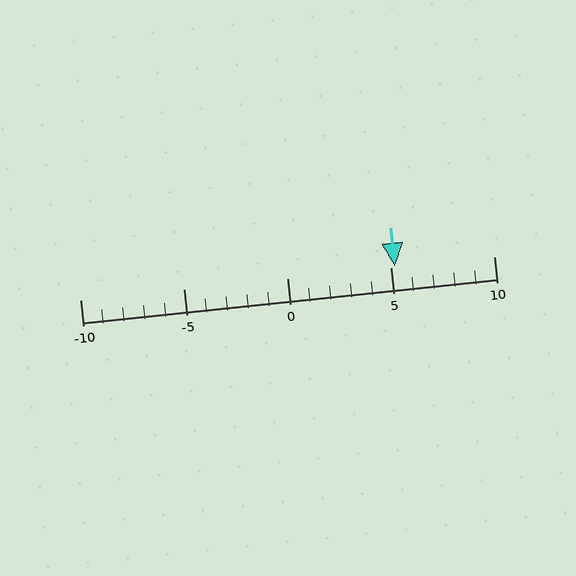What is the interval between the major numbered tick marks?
The major tick marks are spaced 5 units apart.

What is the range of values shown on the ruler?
The ruler shows values from -10 to 10.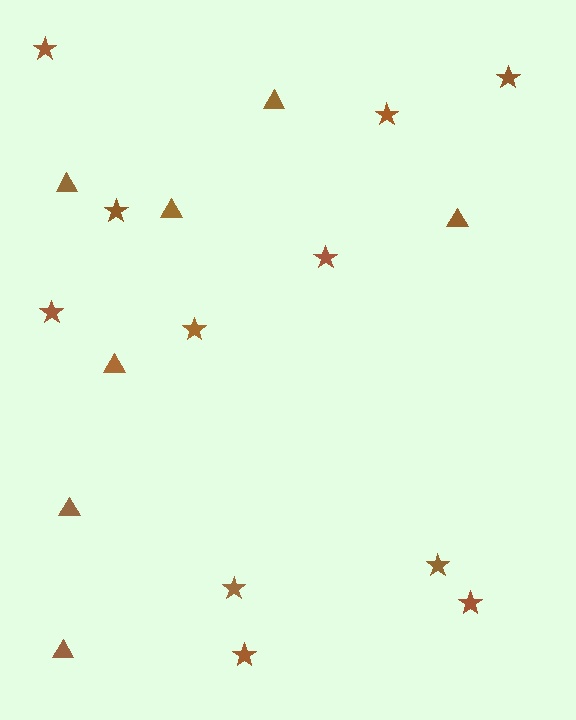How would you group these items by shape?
There are 2 groups: one group of triangles (7) and one group of stars (11).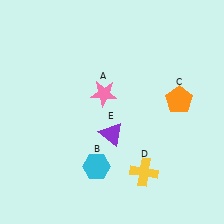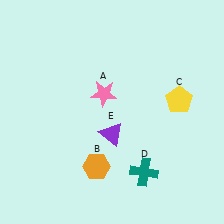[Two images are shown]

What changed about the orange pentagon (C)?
In Image 1, C is orange. In Image 2, it changed to yellow.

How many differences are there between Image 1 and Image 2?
There are 3 differences between the two images.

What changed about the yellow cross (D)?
In Image 1, D is yellow. In Image 2, it changed to teal.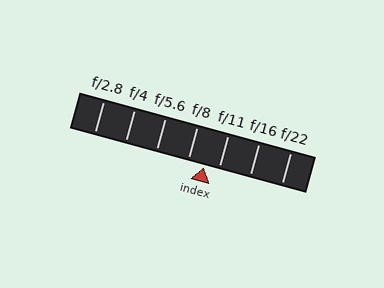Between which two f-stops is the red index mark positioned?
The index mark is between f/8 and f/11.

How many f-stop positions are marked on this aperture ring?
There are 7 f-stop positions marked.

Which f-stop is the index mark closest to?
The index mark is closest to f/11.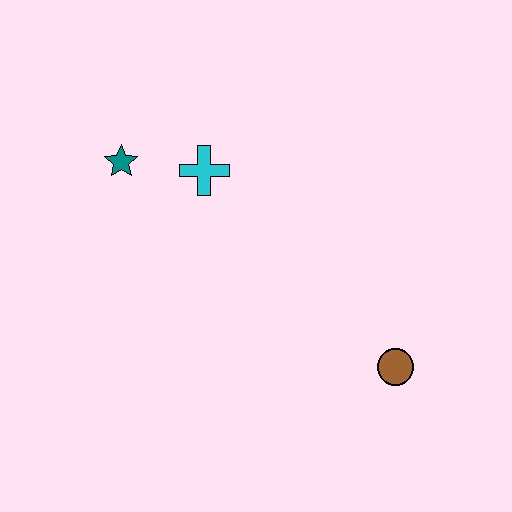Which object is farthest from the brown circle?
The teal star is farthest from the brown circle.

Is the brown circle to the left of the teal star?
No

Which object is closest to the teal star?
The cyan cross is closest to the teal star.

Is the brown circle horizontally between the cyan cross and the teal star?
No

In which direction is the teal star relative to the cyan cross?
The teal star is to the left of the cyan cross.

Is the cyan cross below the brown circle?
No